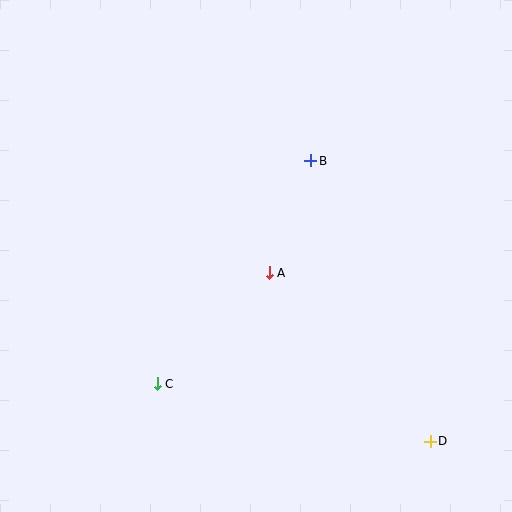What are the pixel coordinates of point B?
Point B is at (311, 161).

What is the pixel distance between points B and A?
The distance between B and A is 120 pixels.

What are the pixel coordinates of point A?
Point A is at (269, 273).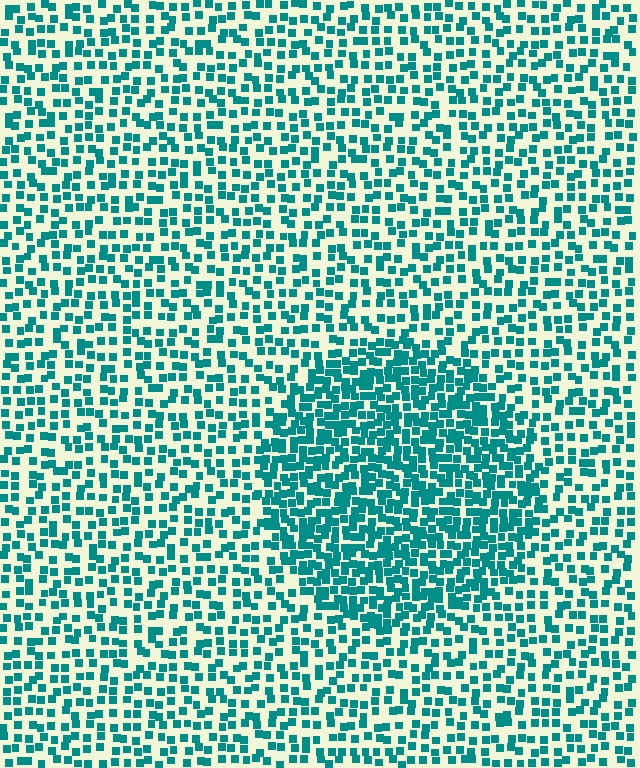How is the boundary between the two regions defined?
The boundary is defined by a change in element density (approximately 1.9x ratio). All elements are the same color, size, and shape.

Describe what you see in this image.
The image contains small teal elements arranged at two different densities. A circle-shaped region is visible where the elements are more densely packed than the surrounding area.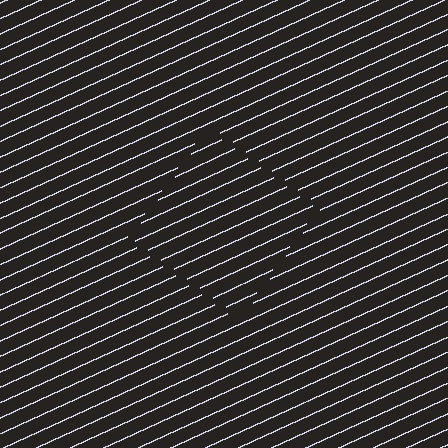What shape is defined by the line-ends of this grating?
An illusory square. The interior of the shape contains the same grating, shifted by half a period — the contour is defined by the phase discontinuity where line-ends from the inner and outer gratings abut.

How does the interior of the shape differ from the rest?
The interior of the shape contains the same grating, shifted by half a period — the contour is defined by the phase discontinuity where line-ends from the inner and outer gratings abut.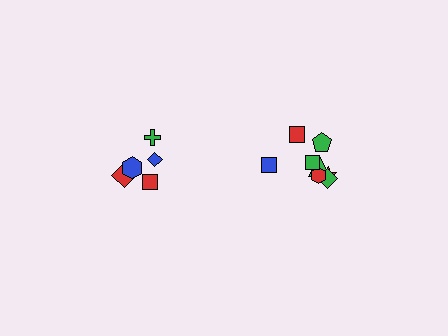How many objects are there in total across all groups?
There are 13 objects.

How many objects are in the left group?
There are 5 objects.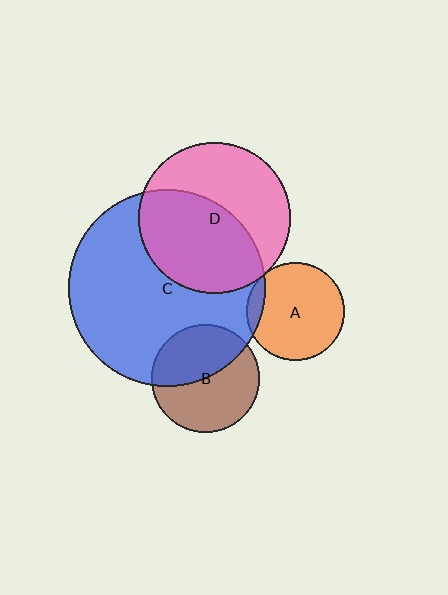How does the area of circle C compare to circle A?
Approximately 4.0 times.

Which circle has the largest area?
Circle C (blue).